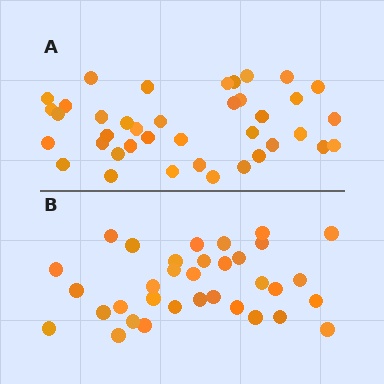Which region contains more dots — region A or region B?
Region A (the top region) has more dots.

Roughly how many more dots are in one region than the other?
Region A has about 5 more dots than region B.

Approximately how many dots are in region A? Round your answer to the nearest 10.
About 40 dots. (The exact count is 39, which rounds to 40.)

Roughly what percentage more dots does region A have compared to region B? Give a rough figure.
About 15% more.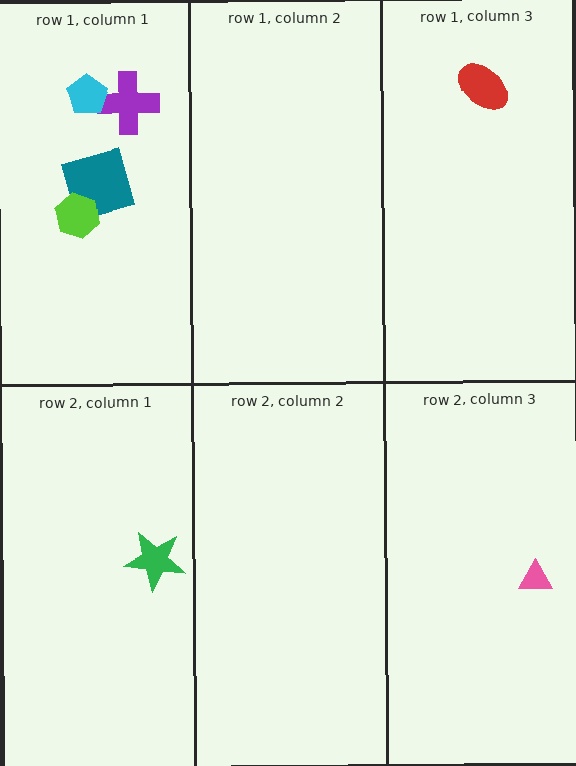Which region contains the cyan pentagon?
The row 1, column 1 region.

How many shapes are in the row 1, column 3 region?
1.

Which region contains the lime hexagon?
The row 1, column 1 region.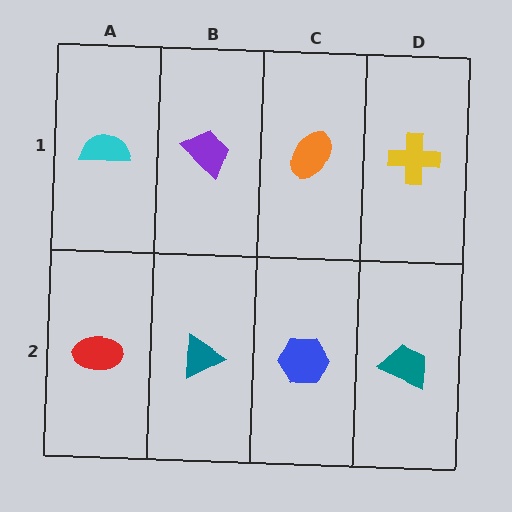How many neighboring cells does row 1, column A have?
2.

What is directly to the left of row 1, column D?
An orange ellipse.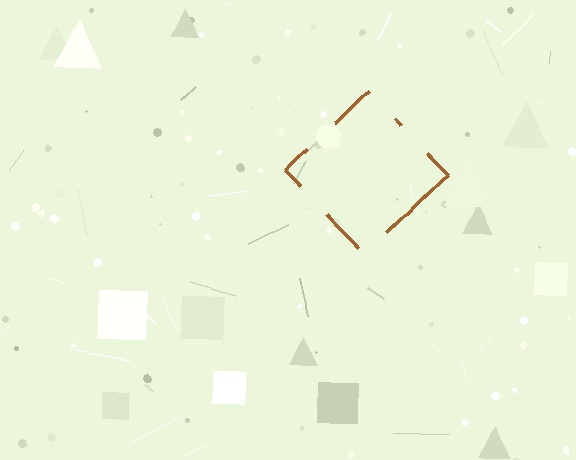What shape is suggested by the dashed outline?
The dashed outline suggests a diamond.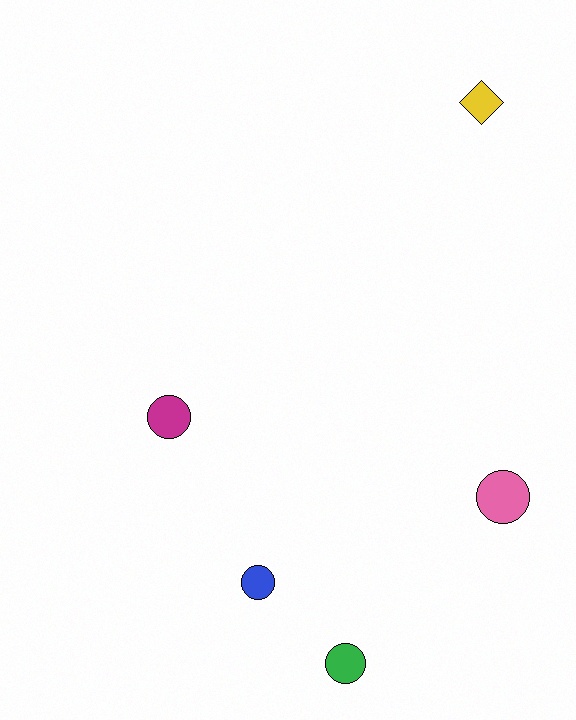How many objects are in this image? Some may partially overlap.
There are 5 objects.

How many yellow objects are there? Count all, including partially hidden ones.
There is 1 yellow object.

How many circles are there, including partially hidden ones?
There are 4 circles.